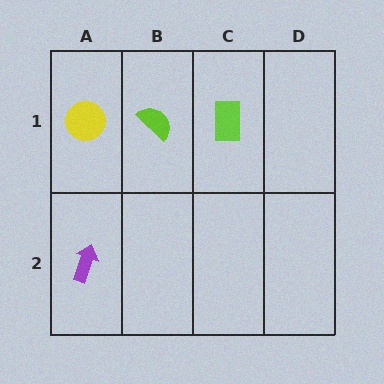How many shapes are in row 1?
3 shapes.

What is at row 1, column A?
A yellow circle.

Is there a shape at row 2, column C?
No, that cell is empty.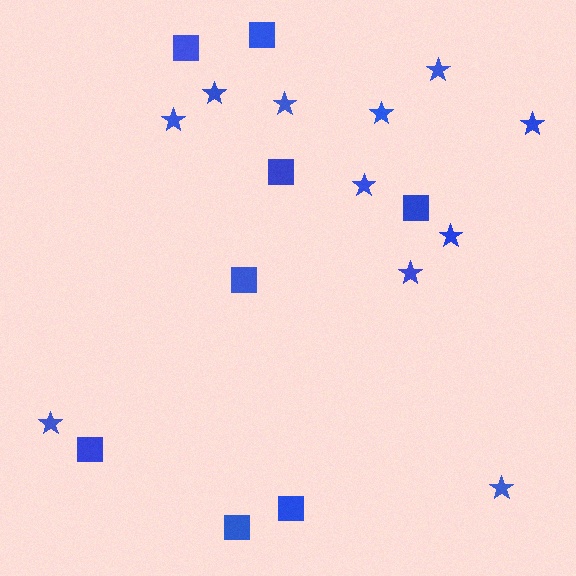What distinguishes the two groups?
There are 2 groups: one group of stars (11) and one group of squares (8).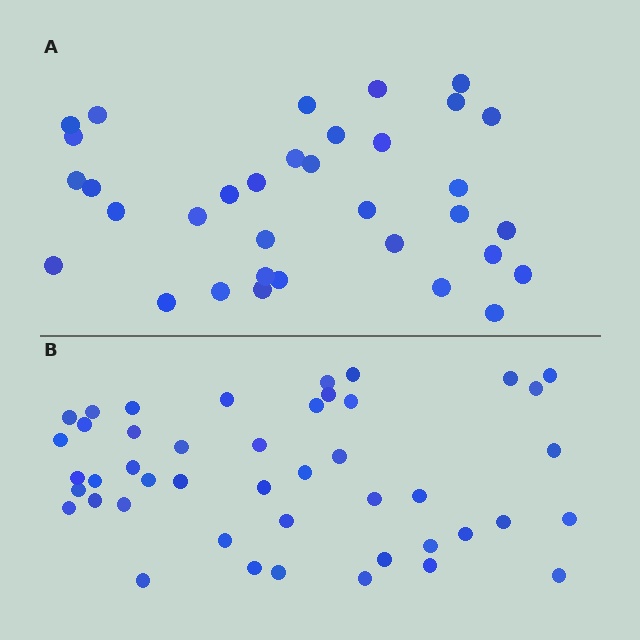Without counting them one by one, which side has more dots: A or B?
Region B (the bottom region) has more dots.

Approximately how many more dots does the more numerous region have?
Region B has roughly 12 or so more dots than region A.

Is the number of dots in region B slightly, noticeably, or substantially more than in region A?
Region B has noticeably more, but not dramatically so. The ratio is roughly 1.3 to 1.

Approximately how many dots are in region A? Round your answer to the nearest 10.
About 30 dots. (The exact count is 34, which rounds to 30.)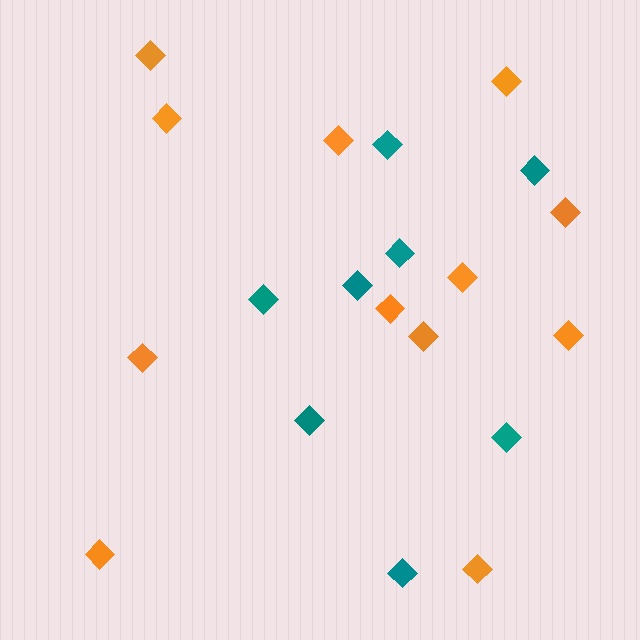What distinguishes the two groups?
There are 2 groups: one group of orange diamonds (12) and one group of teal diamonds (8).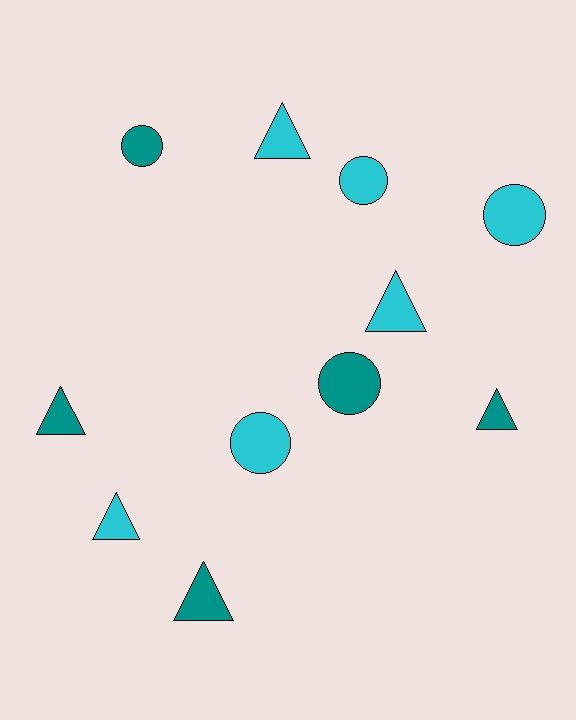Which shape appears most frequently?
Triangle, with 6 objects.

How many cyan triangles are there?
There are 3 cyan triangles.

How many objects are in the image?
There are 11 objects.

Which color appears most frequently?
Cyan, with 6 objects.